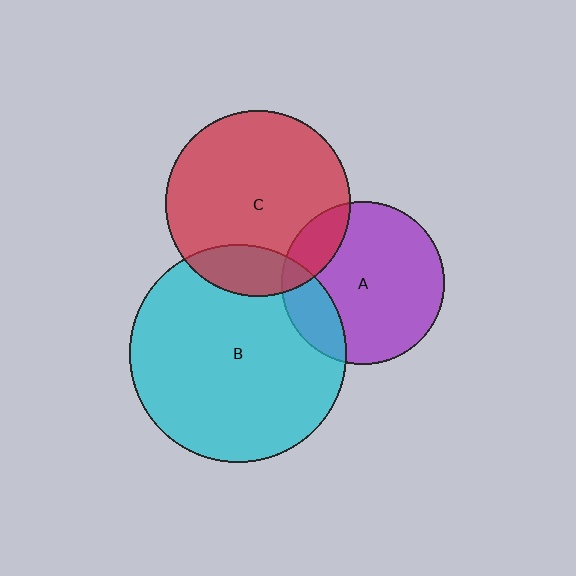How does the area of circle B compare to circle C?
Approximately 1.4 times.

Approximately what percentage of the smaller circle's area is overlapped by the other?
Approximately 20%.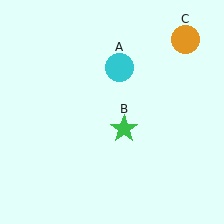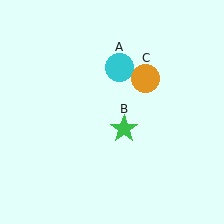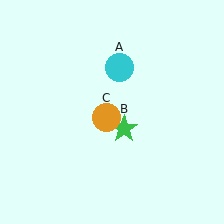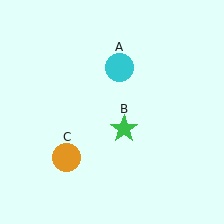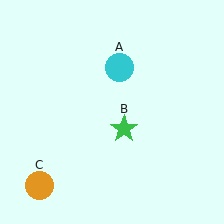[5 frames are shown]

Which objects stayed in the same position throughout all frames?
Cyan circle (object A) and green star (object B) remained stationary.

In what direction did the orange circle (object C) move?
The orange circle (object C) moved down and to the left.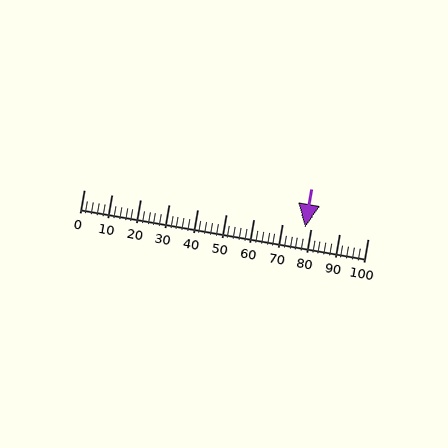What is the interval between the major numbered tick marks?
The major tick marks are spaced 10 units apart.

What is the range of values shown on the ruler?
The ruler shows values from 0 to 100.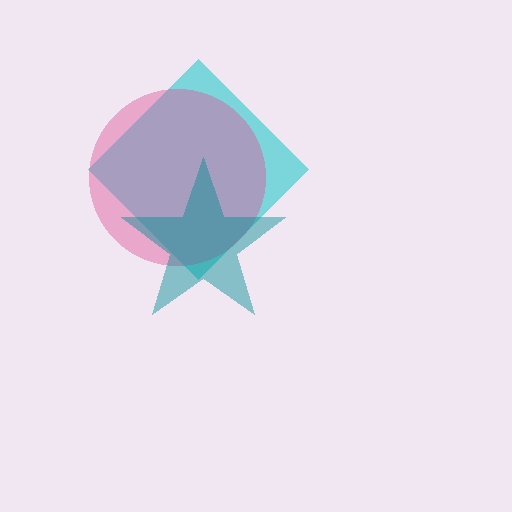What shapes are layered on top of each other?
The layered shapes are: a cyan diamond, a pink circle, a teal star.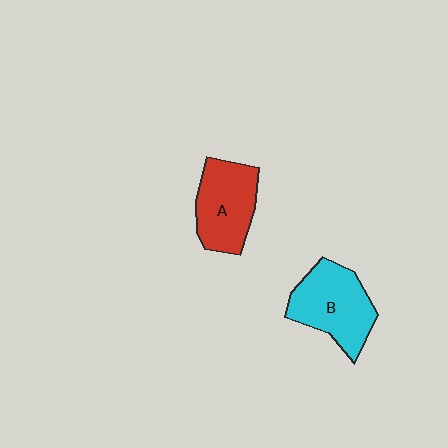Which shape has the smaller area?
Shape A (red).